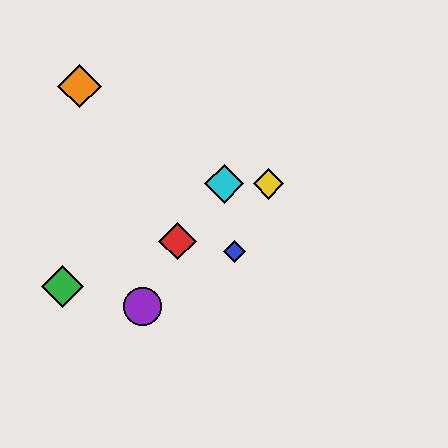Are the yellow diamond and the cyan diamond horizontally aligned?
Yes, both are at y≈184.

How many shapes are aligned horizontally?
2 shapes (the yellow diamond, the cyan diamond) are aligned horizontally.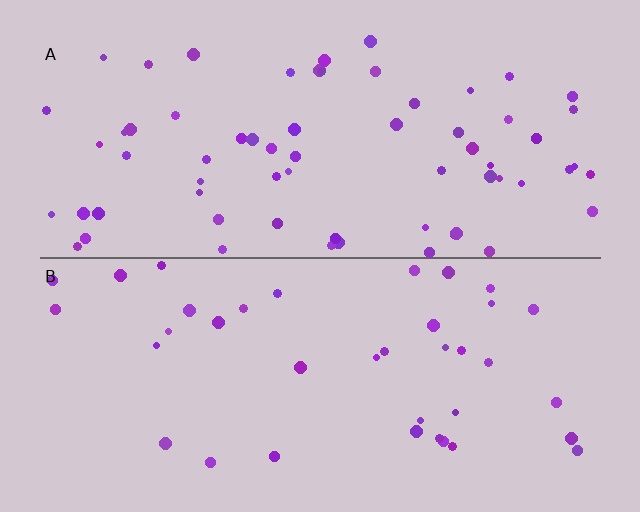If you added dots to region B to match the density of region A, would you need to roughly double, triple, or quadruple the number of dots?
Approximately double.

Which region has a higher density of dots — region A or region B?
A (the top).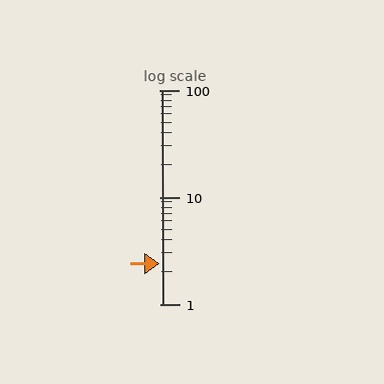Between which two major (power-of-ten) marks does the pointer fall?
The pointer is between 1 and 10.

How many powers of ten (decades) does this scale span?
The scale spans 2 decades, from 1 to 100.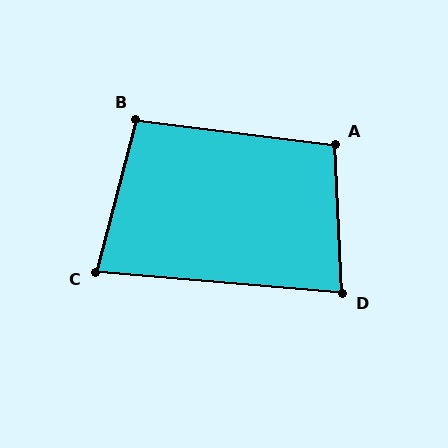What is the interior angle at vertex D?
Approximately 83 degrees (acute).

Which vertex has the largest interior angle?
A, at approximately 100 degrees.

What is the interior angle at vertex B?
Approximately 97 degrees (obtuse).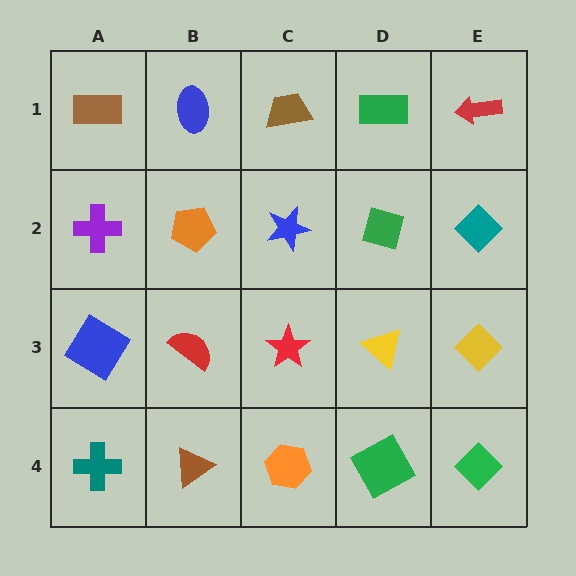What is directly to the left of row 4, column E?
A green square.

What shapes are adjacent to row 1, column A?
A purple cross (row 2, column A), a blue ellipse (row 1, column B).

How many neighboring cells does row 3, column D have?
4.